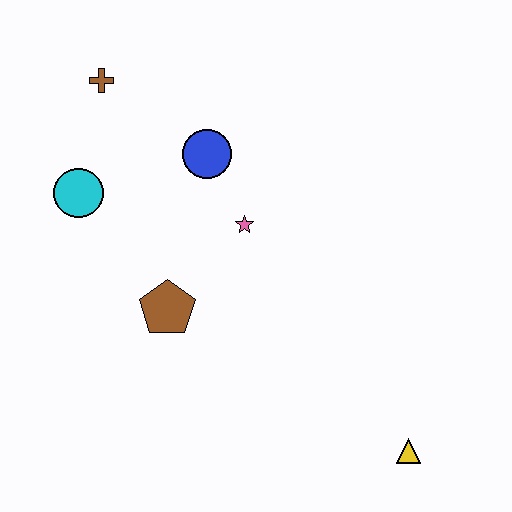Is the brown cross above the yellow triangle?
Yes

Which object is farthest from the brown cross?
The yellow triangle is farthest from the brown cross.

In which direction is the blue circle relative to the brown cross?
The blue circle is to the right of the brown cross.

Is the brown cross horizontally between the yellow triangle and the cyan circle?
Yes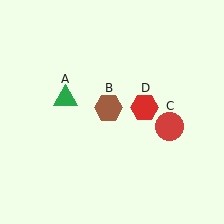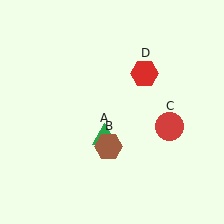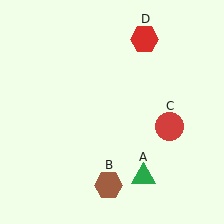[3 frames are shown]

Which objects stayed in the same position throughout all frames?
Red circle (object C) remained stationary.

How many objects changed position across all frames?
3 objects changed position: green triangle (object A), brown hexagon (object B), red hexagon (object D).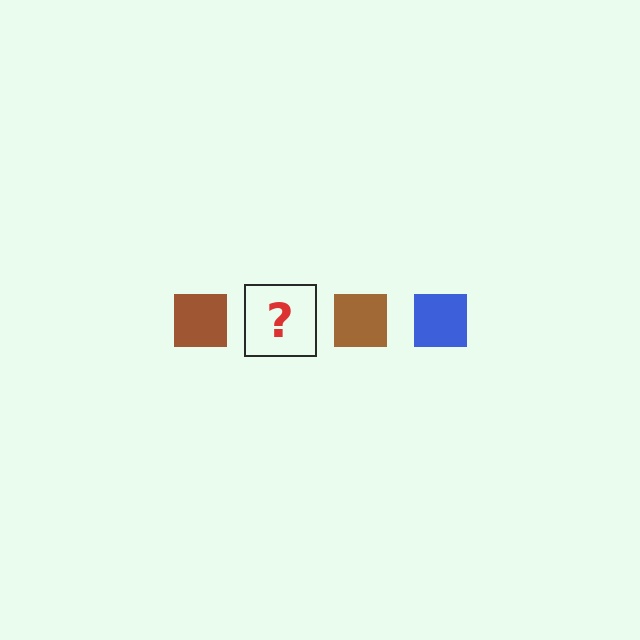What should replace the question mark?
The question mark should be replaced with a blue square.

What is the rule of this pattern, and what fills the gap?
The rule is that the pattern cycles through brown, blue squares. The gap should be filled with a blue square.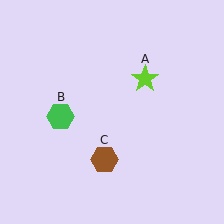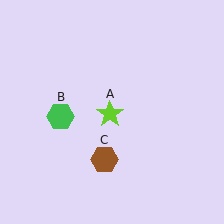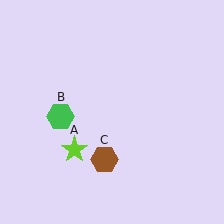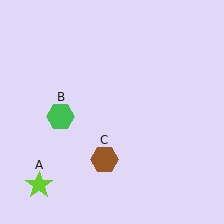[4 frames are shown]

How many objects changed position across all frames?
1 object changed position: lime star (object A).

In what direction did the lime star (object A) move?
The lime star (object A) moved down and to the left.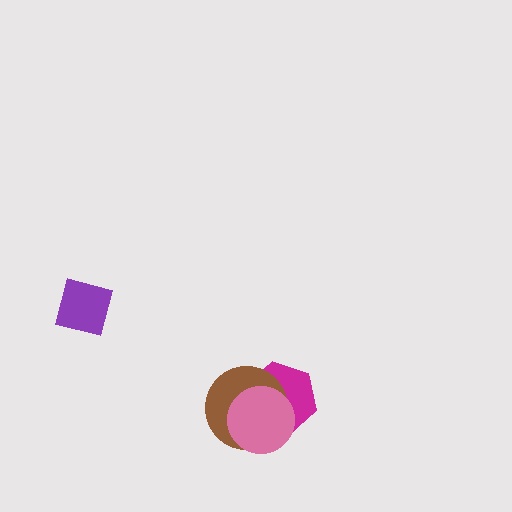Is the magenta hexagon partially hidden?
Yes, it is partially covered by another shape.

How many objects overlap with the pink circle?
2 objects overlap with the pink circle.